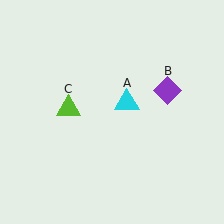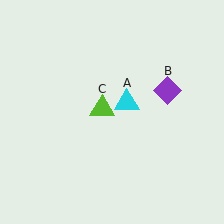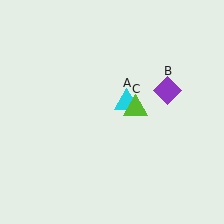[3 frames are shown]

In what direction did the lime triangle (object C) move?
The lime triangle (object C) moved right.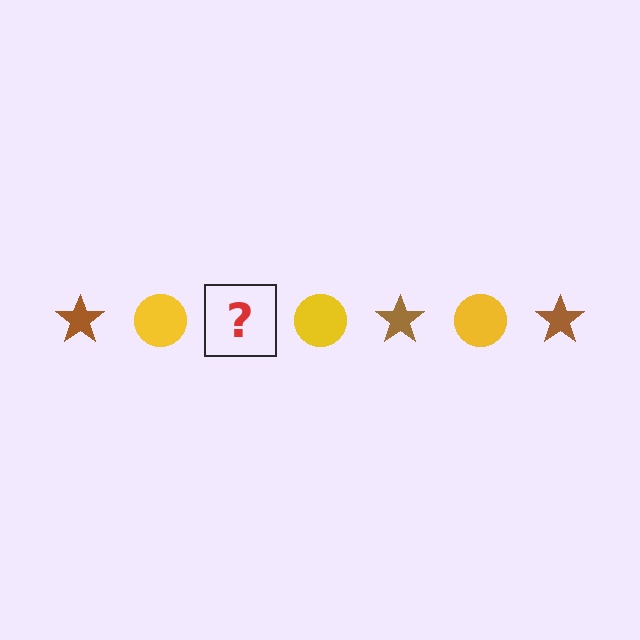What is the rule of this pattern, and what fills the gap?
The rule is that the pattern alternates between brown star and yellow circle. The gap should be filled with a brown star.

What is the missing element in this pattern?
The missing element is a brown star.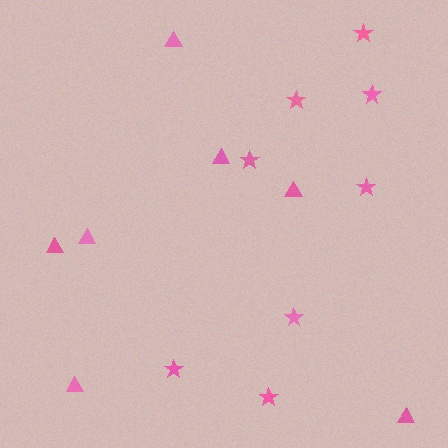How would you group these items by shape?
There are 2 groups: one group of stars (8) and one group of triangles (7).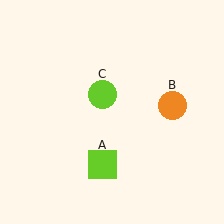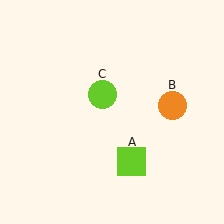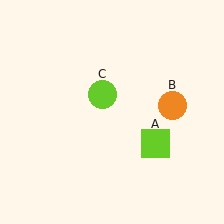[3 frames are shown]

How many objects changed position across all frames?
1 object changed position: lime square (object A).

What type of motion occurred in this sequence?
The lime square (object A) rotated counterclockwise around the center of the scene.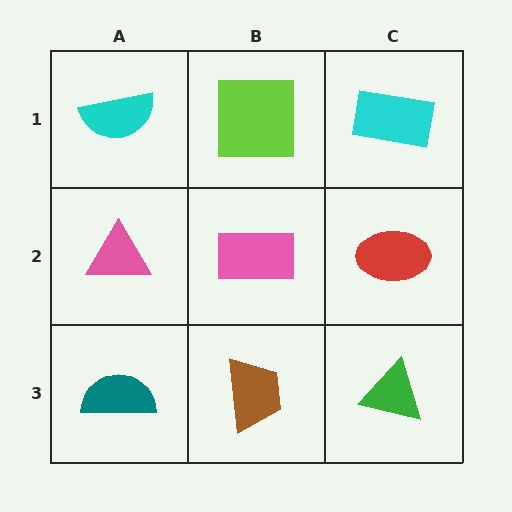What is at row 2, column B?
A pink rectangle.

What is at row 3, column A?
A teal semicircle.